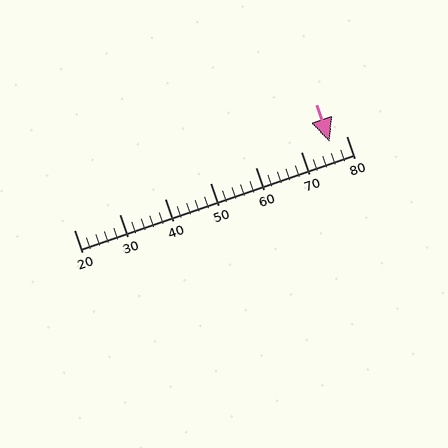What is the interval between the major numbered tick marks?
The major tick marks are spaced 10 units apart.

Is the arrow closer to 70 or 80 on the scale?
The arrow is closer to 80.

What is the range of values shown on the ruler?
The ruler shows values from 20 to 80.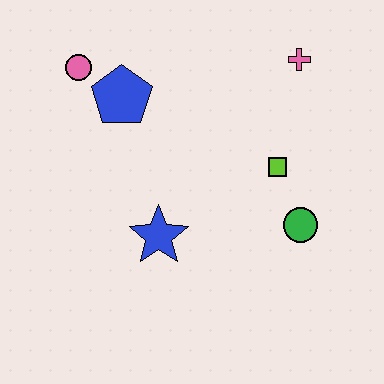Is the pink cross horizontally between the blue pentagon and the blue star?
No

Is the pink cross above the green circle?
Yes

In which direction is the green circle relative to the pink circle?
The green circle is to the right of the pink circle.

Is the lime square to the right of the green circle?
No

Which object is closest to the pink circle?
The blue pentagon is closest to the pink circle.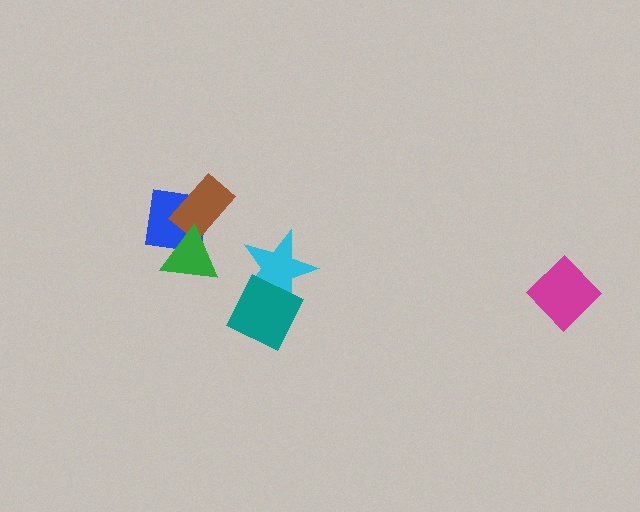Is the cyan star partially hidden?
Yes, it is partially covered by another shape.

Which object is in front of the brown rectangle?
The green triangle is in front of the brown rectangle.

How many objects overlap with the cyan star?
1 object overlaps with the cyan star.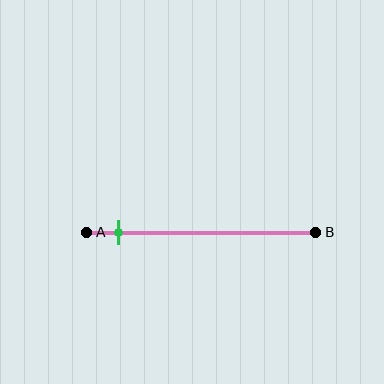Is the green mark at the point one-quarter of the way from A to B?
No, the mark is at about 15% from A, not at the 25% one-quarter point.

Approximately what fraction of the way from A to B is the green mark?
The green mark is approximately 15% of the way from A to B.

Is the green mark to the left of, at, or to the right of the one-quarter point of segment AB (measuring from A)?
The green mark is to the left of the one-quarter point of segment AB.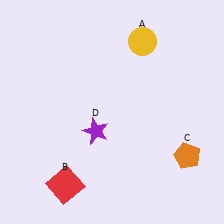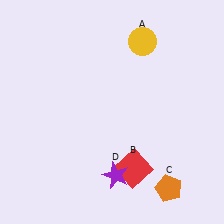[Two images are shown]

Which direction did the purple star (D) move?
The purple star (D) moved down.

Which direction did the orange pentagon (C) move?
The orange pentagon (C) moved down.